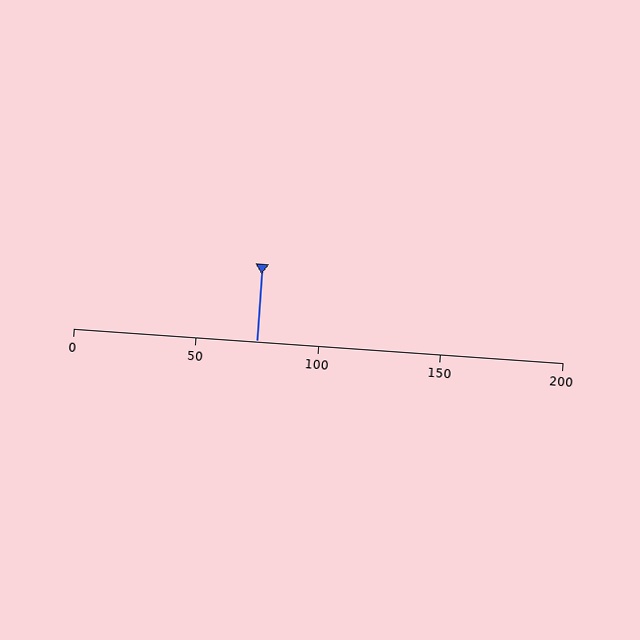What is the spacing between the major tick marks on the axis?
The major ticks are spaced 50 apart.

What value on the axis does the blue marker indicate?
The marker indicates approximately 75.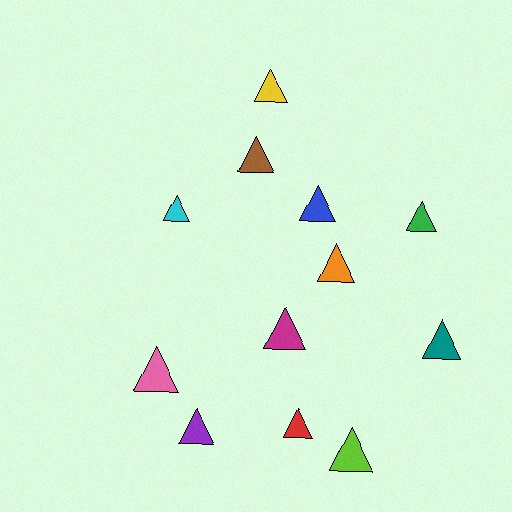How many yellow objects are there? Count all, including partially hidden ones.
There is 1 yellow object.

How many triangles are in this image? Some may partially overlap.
There are 12 triangles.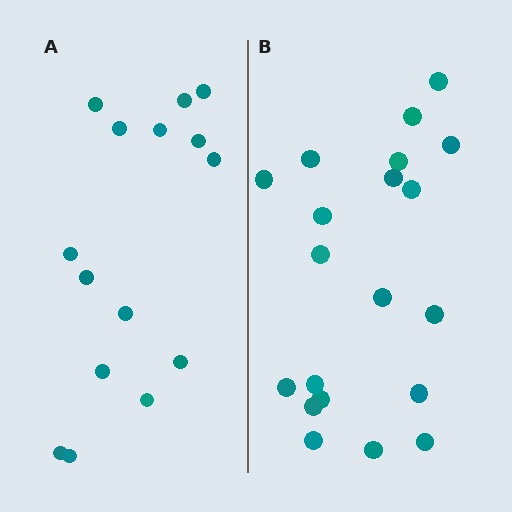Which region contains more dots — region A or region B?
Region B (the right region) has more dots.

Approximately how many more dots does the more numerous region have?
Region B has about 5 more dots than region A.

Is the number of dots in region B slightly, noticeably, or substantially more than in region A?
Region B has noticeably more, but not dramatically so. The ratio is roughly 1.3 to 1.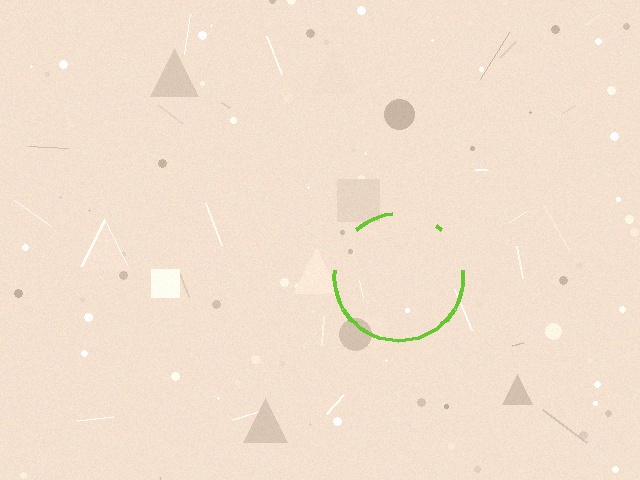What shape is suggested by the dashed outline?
The dashed outline suggests a circle.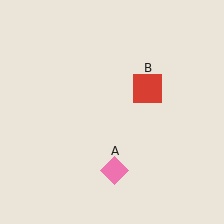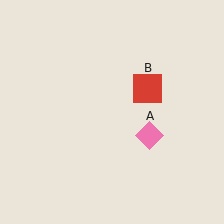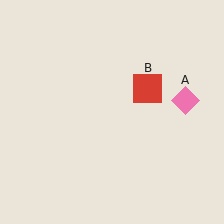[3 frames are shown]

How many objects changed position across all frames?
1 object changed position: pink diamond (object A).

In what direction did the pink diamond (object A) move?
The pink diamond (object A) moved up and to the right.